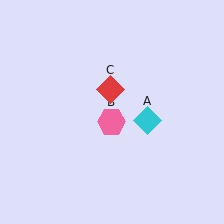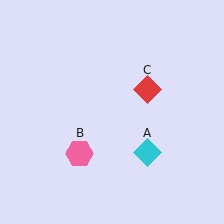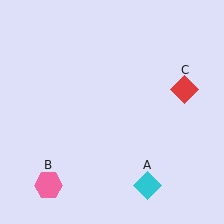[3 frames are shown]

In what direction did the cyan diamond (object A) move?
The cyan diamond (object A) moved down.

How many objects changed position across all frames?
3 objects changed position: cyan diamond (object A), pink hexagon (object B), red diamond (object C).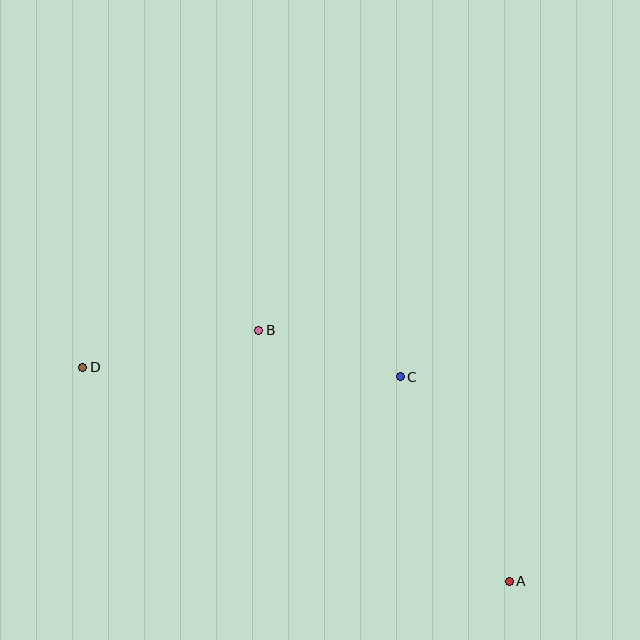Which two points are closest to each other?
Points B and C are closest to each other.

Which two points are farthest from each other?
Points A and D are farthest from each other.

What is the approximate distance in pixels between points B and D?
The distance between B and D is approximately 180 pixels.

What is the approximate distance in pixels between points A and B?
The distance between A and B is approximately 355 pixels.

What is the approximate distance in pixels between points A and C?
The distance between A and C is approximately 232 pixels.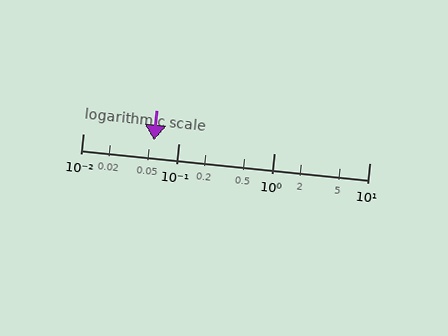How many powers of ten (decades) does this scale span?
The scale spans 3 decades, from 0.01 to 10.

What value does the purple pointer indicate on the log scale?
The pointer indicates approximately 0.055.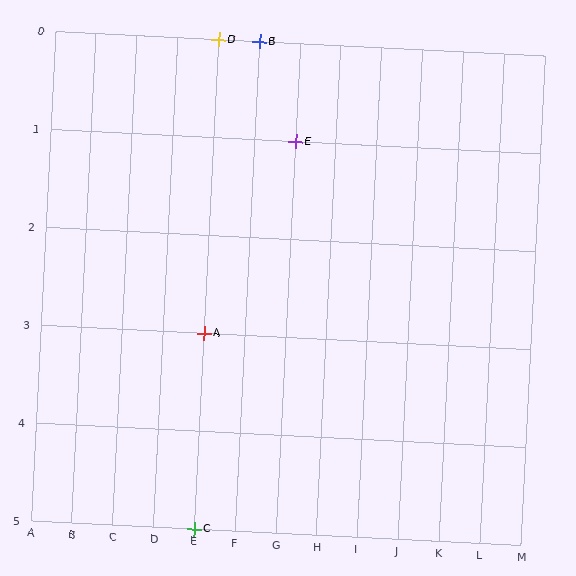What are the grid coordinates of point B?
Point B is at grid coordinates (F, 0).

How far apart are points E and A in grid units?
Points E and A are 2 columns and 2 rows apart (about 2.8 grid units diagonally).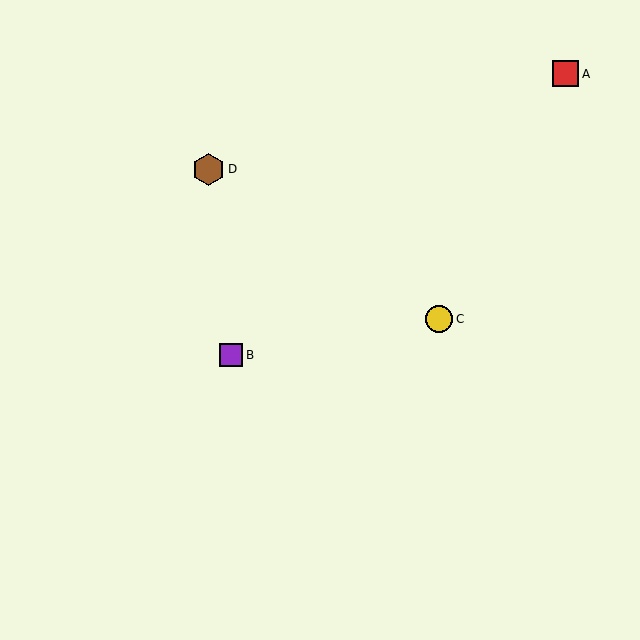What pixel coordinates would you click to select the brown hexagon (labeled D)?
Click at (209, 169) to select the brown hexagon D.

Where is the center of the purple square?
The center of the purple square is at (231, 355).